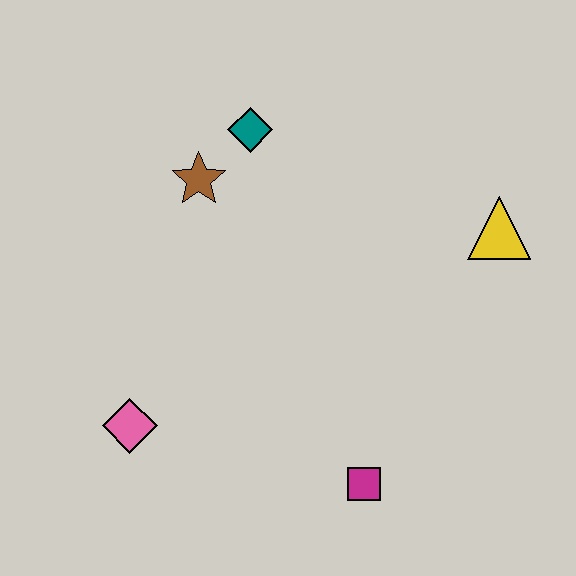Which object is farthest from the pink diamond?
The yellow triangle is farthest from the pink diamond.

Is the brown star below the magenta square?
No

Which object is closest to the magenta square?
The pink diamond is closest to the magenta square.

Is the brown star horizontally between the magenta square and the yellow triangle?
No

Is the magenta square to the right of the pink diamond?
Yes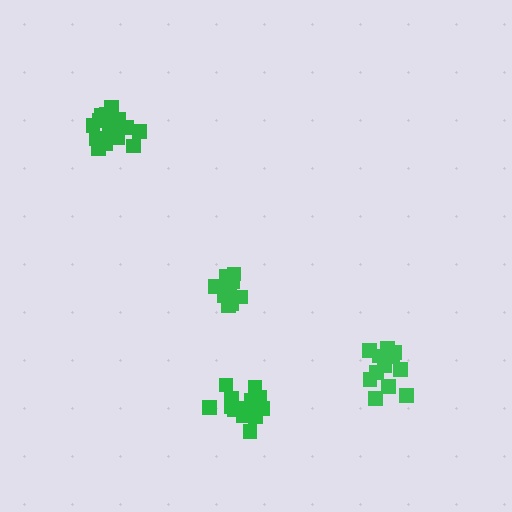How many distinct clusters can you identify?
There are 4 distinct clusters.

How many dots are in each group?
Group 1: 11 dots, Group 2: 13 dots, Group 3: 16 dots, Group 4: 16 dots (56 total).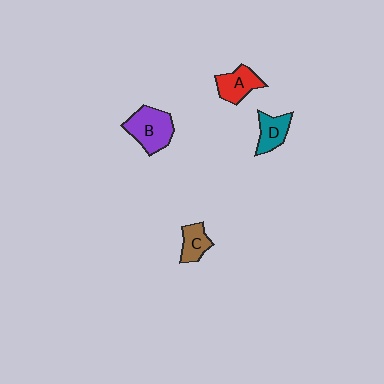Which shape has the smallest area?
Shape C (brown).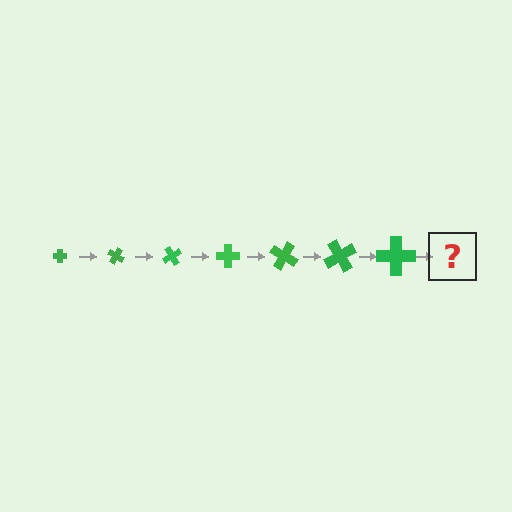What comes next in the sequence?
The next element should be a cross, larger than the previous one and rotated 210 degrees from the start.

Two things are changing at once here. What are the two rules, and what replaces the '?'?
The two rules are that the cross grows larger each step and it rotates 30 degrees each step. The '?' should be a cross, larger than the previous one and rotated 210 degrees from the start.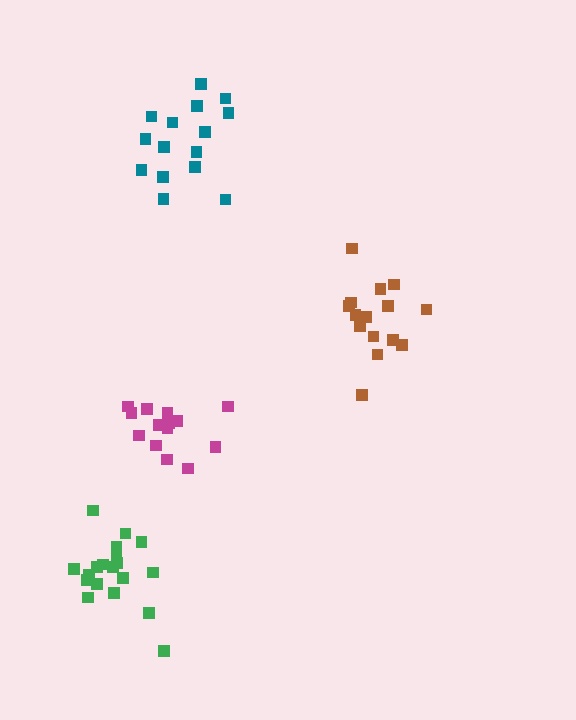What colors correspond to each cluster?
The clusters are colored: brown, magenta, teal, green.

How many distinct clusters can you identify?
There are 4 distinct clusters.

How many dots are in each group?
Group 1: 15 dots, Group 2: 14 dots, Group 3: 15 dots, Group 4: 19 dots (63 total).